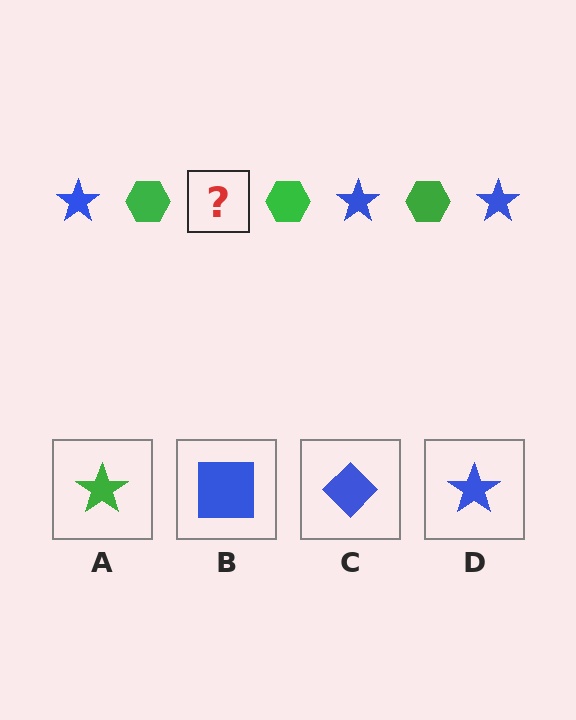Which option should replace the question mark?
Option D.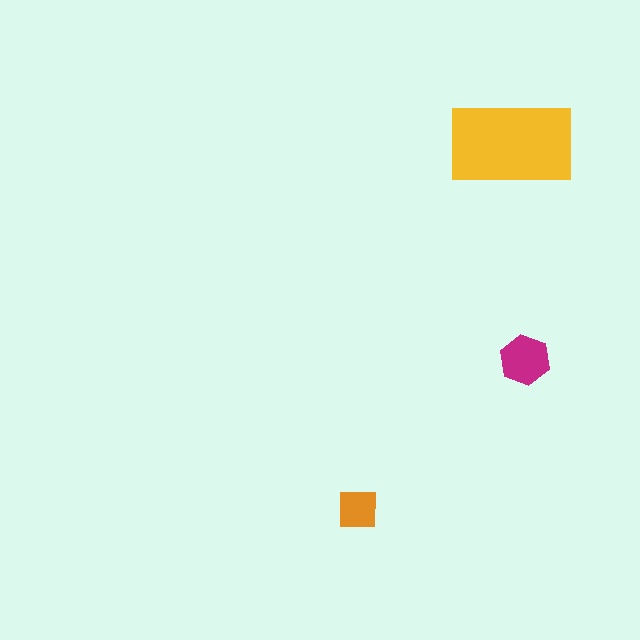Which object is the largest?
The yellow rectangle.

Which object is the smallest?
The orange square.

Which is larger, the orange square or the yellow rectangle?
The yellow rectangle.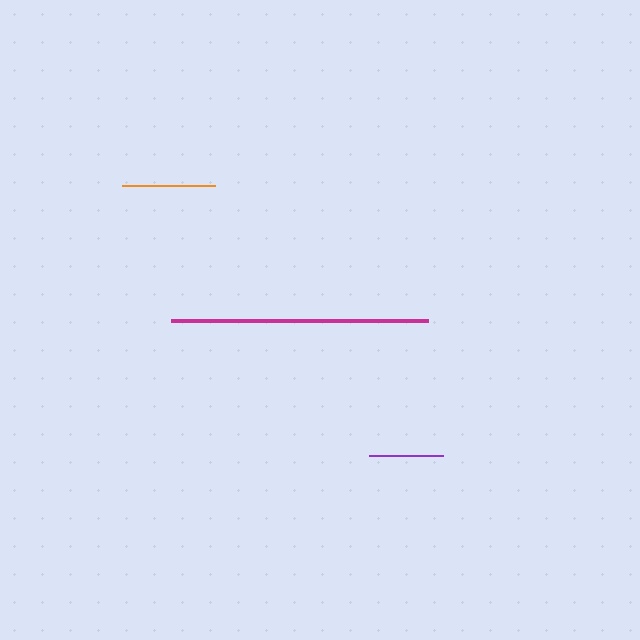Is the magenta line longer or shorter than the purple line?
The magenta line is longer than the purple line.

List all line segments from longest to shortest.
From longest to shortest: magenta, orange, purple.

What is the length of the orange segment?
The orange segment is approximately 93 pixels long.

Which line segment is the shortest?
The purple line is the shortest at approximately 74 pixels.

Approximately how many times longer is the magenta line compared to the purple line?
The magenta line is approximately 3.5 times the length of the purple line.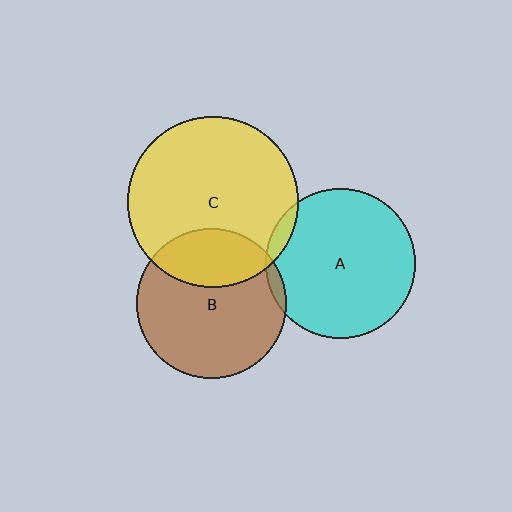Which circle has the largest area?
Circle C (yellow).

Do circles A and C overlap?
Yes.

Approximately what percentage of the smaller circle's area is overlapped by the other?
Approximately 5%.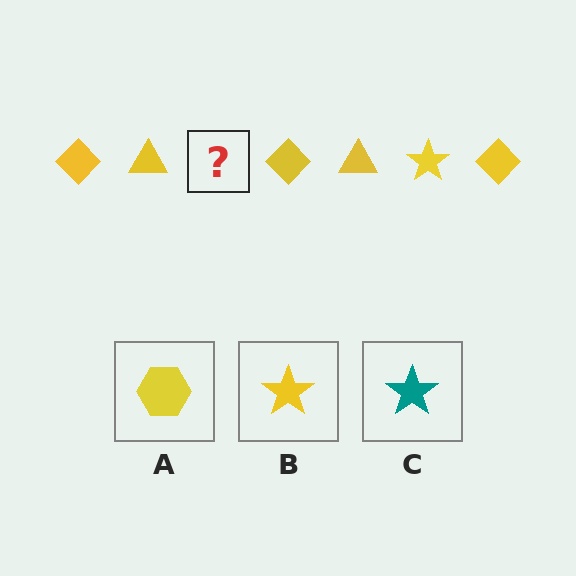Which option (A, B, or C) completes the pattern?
B.